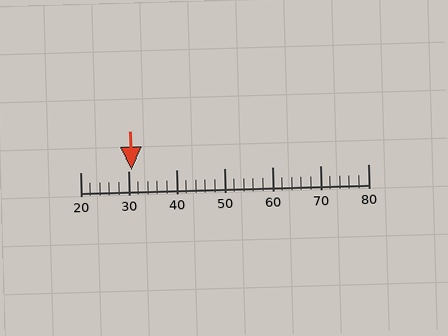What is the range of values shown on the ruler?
The ruler shows values from 20 to 80.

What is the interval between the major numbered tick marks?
The major tick marks are spaced 10 units apart.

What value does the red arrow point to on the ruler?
The red arrow points to approximately 31.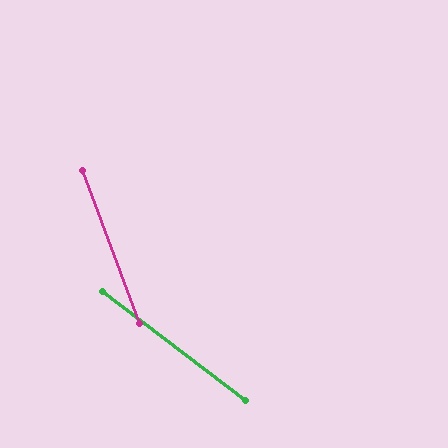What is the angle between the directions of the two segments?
Approximately 32 degrees.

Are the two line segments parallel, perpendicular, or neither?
Neither parallel nor perpendicular — they differ by about 32°.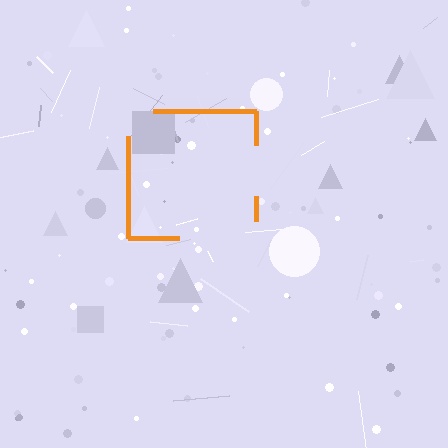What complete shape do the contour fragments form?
The contour fragments form a square.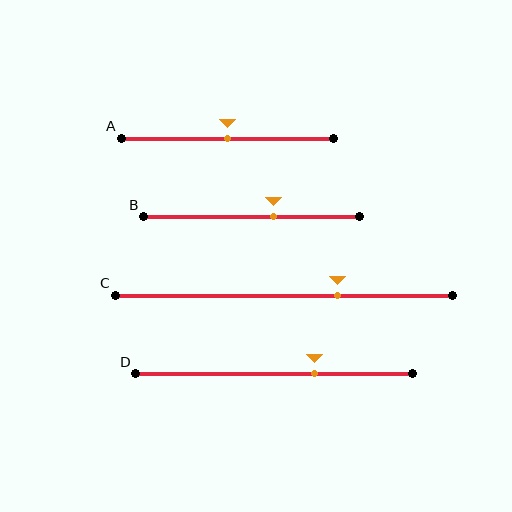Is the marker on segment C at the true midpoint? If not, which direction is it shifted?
No, the marker on segment C is shifted to the right by about 16% of the segment length.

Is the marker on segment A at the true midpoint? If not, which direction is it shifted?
Yes, the marker on segment A is at the true midpoint.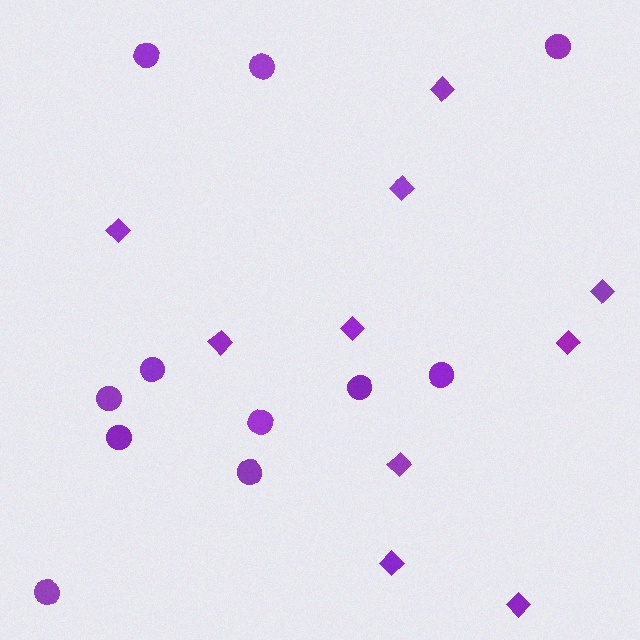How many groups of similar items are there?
There are 2 groups: one group of diamonds (10) and one group of circles (11).